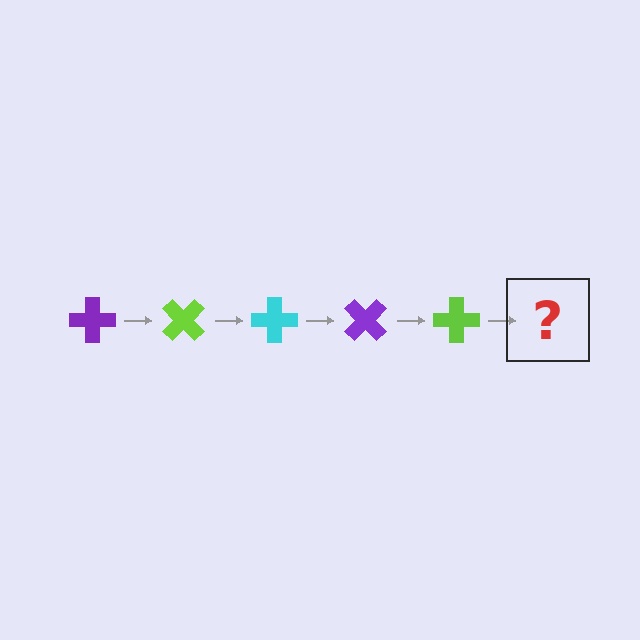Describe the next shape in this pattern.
It should be a cyan cross, rotated 225 degrees from the start.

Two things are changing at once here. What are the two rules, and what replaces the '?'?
The two rules are that it rotates 45 degrees each step and the color cycles through purple, lime, and cyan. The '?' should be a cyan cross, rotated 225 degrees from the start.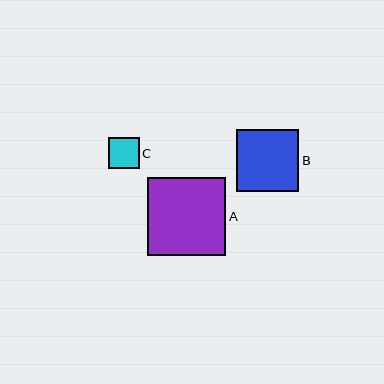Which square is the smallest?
Square C is the smallest with a size of approximately 31 pixels.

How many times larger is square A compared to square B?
Square A is approximately 1.3 times the size of square B.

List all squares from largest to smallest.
From largest to smallest: A, B, C.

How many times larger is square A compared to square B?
Square A is approximately 1.3 times the size of square B.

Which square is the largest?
Square A is the largest with a size of approximately 78 pixels.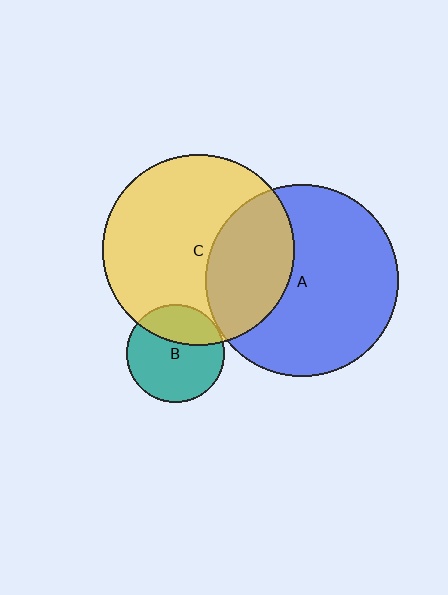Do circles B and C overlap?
Yes.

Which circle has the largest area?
Circle A (blue).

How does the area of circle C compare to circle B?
Approximately 3.8 times.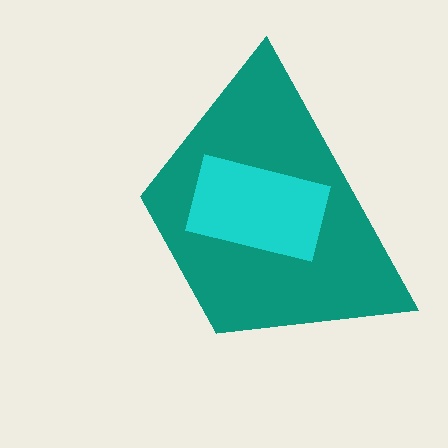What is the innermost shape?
The cyan rectangle.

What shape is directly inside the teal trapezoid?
The cyan rectangle.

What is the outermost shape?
The teal trapezoid.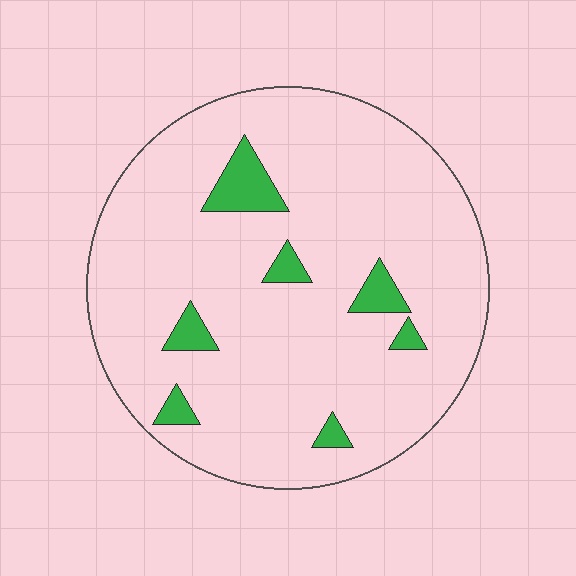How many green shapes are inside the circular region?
7.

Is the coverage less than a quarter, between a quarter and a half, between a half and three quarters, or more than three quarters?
Less than a quarter.